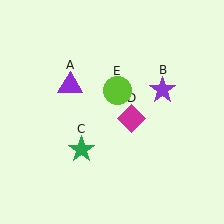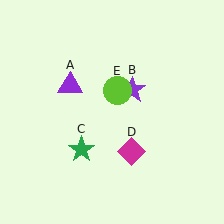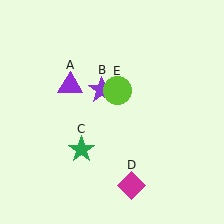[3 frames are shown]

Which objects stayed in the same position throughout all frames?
Purple triangle (object A) and green star (object C) and lime circle (object E) remained stationary.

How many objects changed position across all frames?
2 objects changed position: purple star (object B), magenta diamond (object D).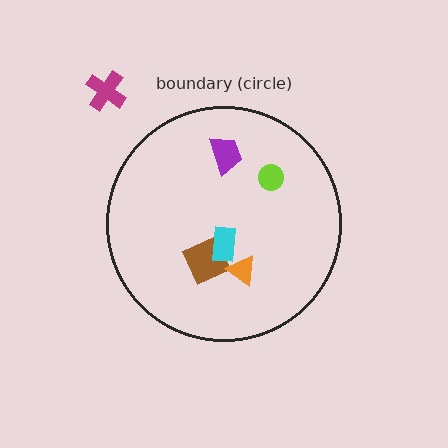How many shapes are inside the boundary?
5 inside, 1 outside.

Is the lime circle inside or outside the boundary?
Inside.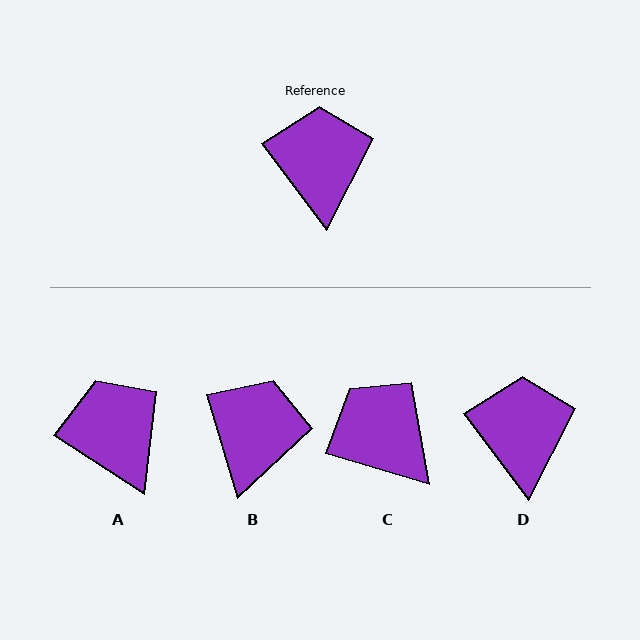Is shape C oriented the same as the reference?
No, it is off by about 37 degrees.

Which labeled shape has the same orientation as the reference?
D.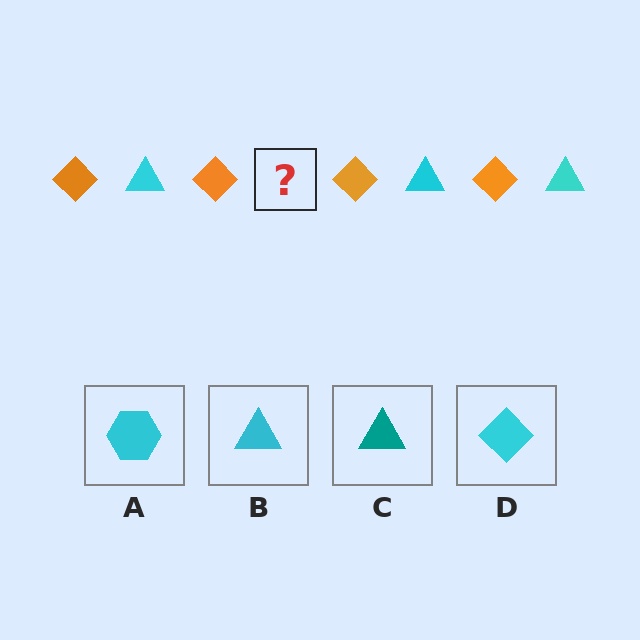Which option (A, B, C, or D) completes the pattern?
B.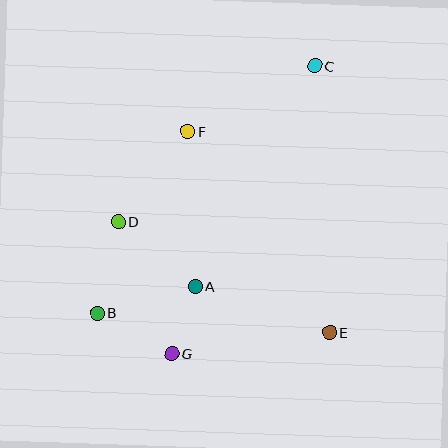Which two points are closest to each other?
Points A and G are closest to each other.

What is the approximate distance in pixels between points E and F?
The distance between E and F is approximately 246 pixels.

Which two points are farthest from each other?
Points B and C are farthest from each other.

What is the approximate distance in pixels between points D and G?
The distance between D and G is approximately 142 pixels.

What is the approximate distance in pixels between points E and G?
The distance between E and G is approximately 159 pixels.